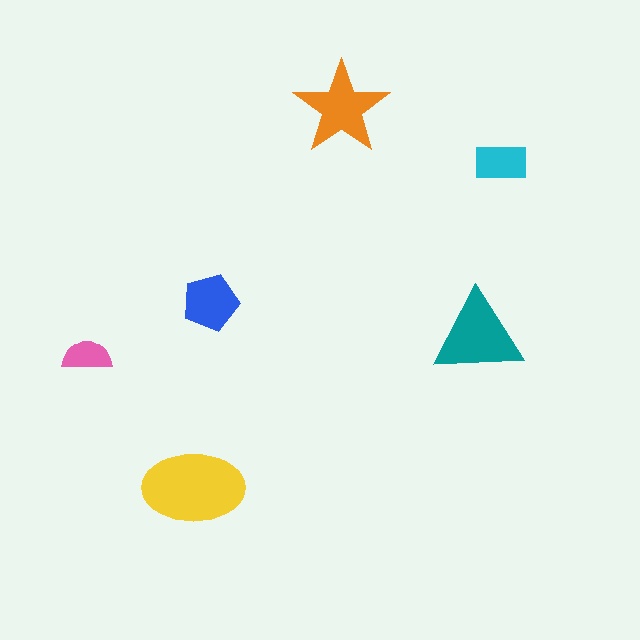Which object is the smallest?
The pink semicircle.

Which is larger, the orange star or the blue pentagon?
The orange star.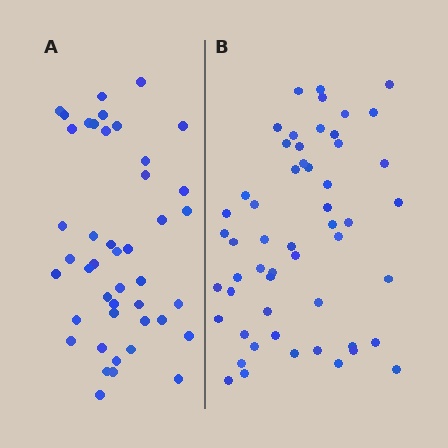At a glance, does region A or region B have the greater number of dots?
Region B (the right region) has more dots.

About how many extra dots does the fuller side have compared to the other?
Region B has roughly 10 or so more dots than region A.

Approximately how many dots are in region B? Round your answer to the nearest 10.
About 50 dots. (The exact count is 54, which rounds to 50.)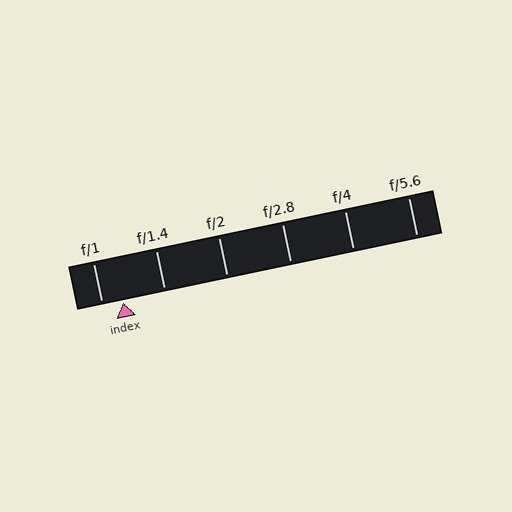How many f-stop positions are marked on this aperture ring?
There are 6 f-stop positions marked.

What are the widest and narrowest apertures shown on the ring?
The widest aperture shown is f/1 and the narrowest is f/5.6.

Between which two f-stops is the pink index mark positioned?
The index mark is between f/1 and f/1.4.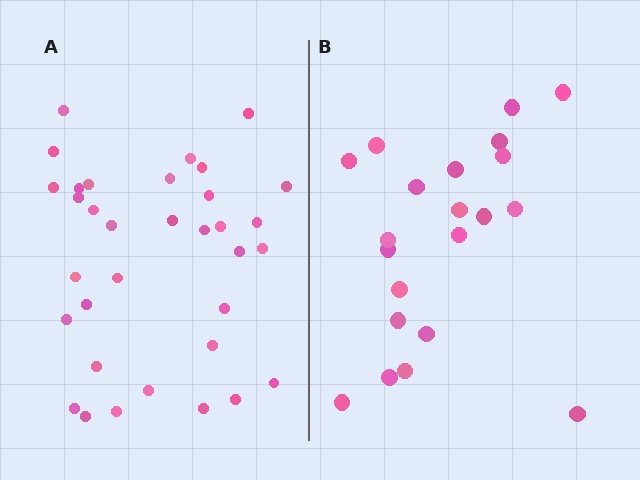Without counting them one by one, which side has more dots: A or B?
Region A (the left region) has more dots.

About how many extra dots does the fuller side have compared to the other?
Region A has approximately 15 more dots than region B.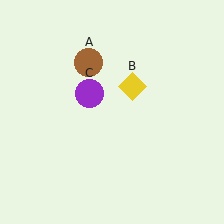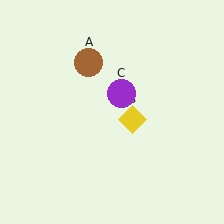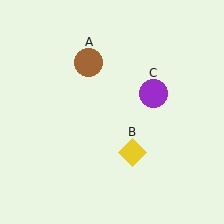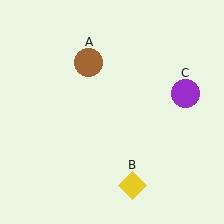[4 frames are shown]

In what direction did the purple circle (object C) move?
The purple circle (object C) moved right.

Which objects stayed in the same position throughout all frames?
Brown circle (object A) remained stationary.